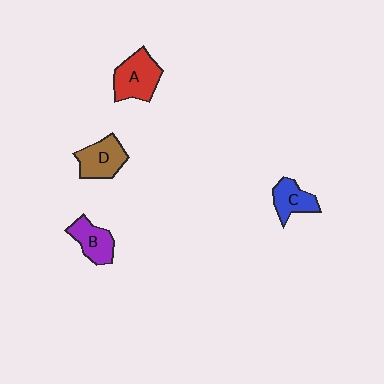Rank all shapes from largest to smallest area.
From largest to smallest: A (red), D (brown), B (purple), C (blue).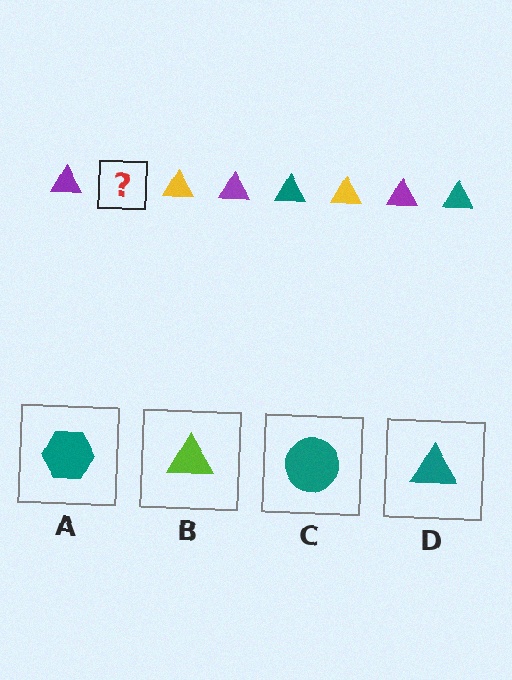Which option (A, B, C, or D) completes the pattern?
D.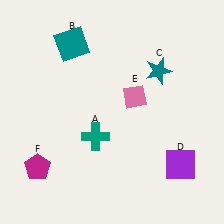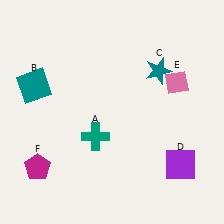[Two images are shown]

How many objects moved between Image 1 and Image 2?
2 objects moved between the two images.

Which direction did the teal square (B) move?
The teal square (B) moved down.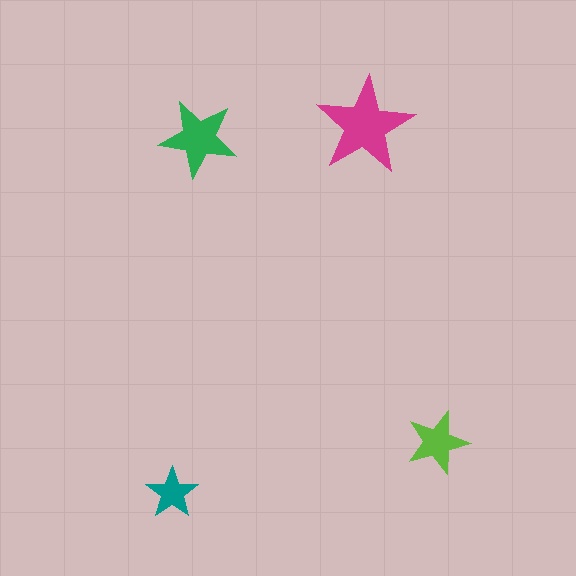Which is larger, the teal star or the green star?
The green one.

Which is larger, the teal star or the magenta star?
The magenta one.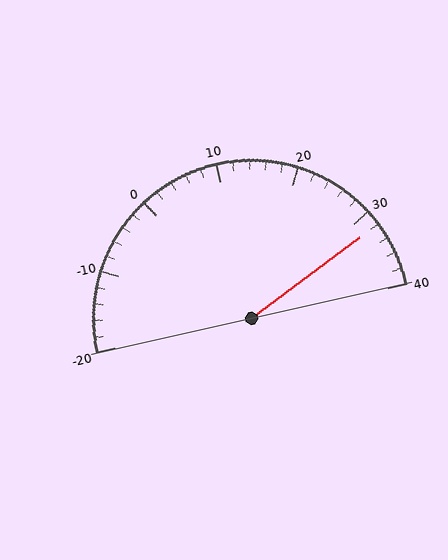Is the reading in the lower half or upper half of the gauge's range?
The reading is in the upper half of the range (-20 to 40).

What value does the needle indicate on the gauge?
The needle indicates approximately 32.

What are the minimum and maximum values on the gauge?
The gauge ranges from -20 to 40.